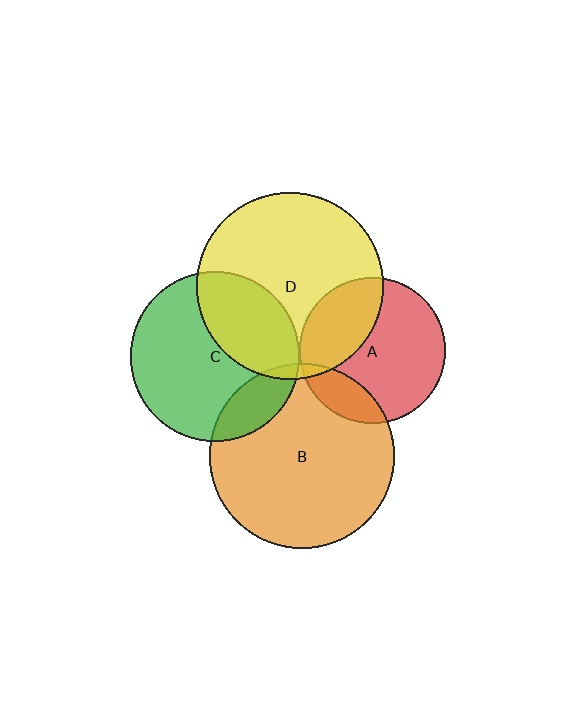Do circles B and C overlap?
Yes.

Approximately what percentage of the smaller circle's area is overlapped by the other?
Approximately 15%.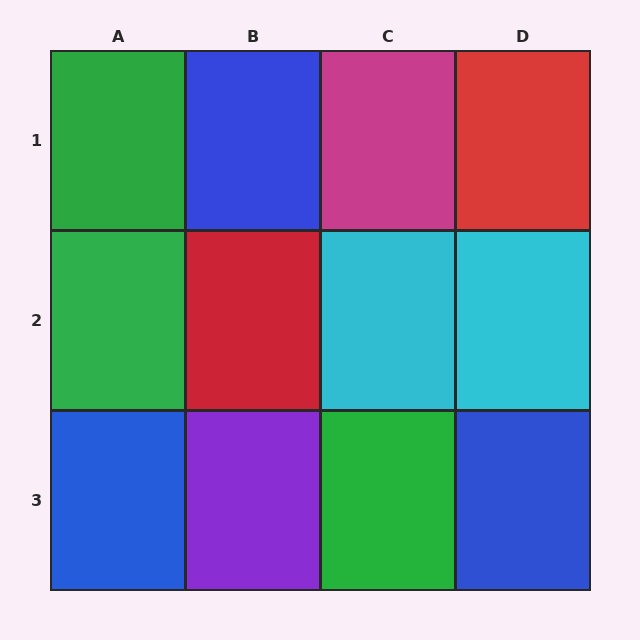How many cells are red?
2 cells are red.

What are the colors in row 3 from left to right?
Blue, purple, green, blue.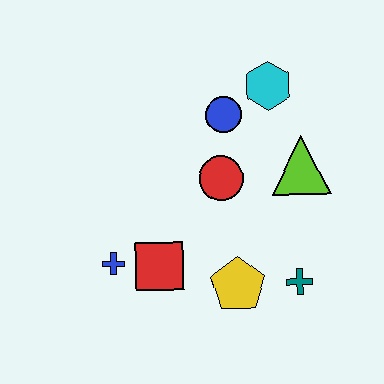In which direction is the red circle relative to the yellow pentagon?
The red circle is above the yellow pentagon.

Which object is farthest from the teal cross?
The cyan hexagon is farthest from the teal cross.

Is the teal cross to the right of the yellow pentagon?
Yes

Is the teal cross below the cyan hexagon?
Yes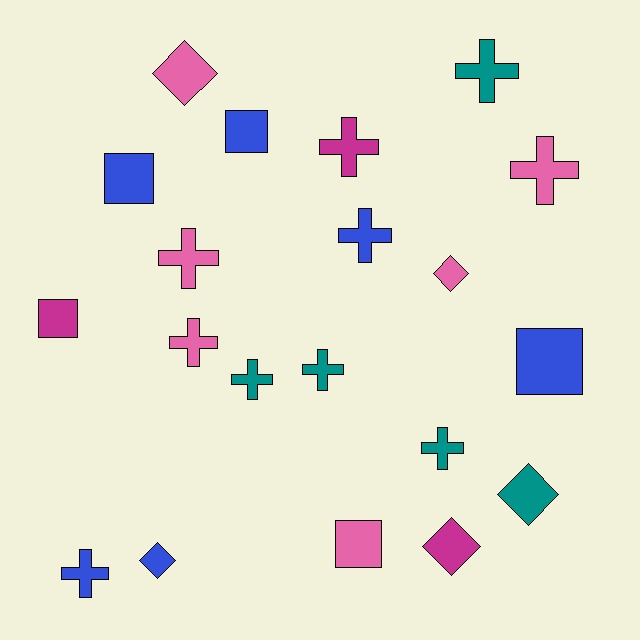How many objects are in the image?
There are 20 objects.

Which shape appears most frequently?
Cross, with 10 objects.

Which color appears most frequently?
Blue, with 6 objects.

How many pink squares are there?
There is 1 pink square.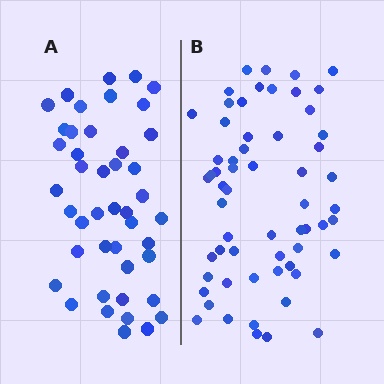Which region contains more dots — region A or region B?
Region B (the right region) has more dots.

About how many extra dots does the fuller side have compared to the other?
Region B has approximately 15 more dots than region A.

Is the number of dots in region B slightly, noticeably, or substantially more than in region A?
Region B has noticeably more, but not dramatically so. The ratio is roughly 1.4 to 1.